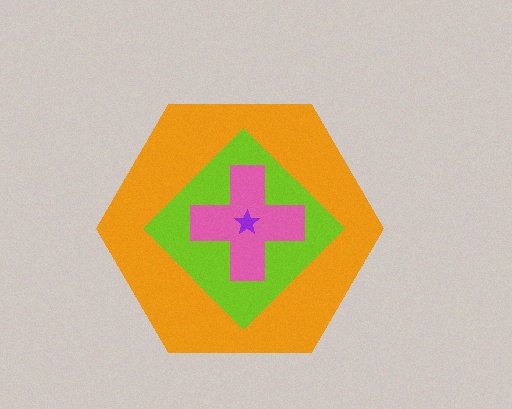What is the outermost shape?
The orange hexagon.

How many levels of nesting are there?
4.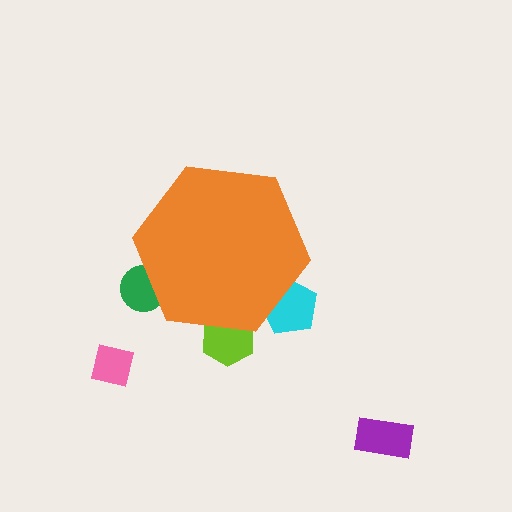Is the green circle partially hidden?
Yes, the green circle is partially hidden behind the orange hexagon.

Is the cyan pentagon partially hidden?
Yes, the cyan pentagon is partially hidden behind the orange hexagon.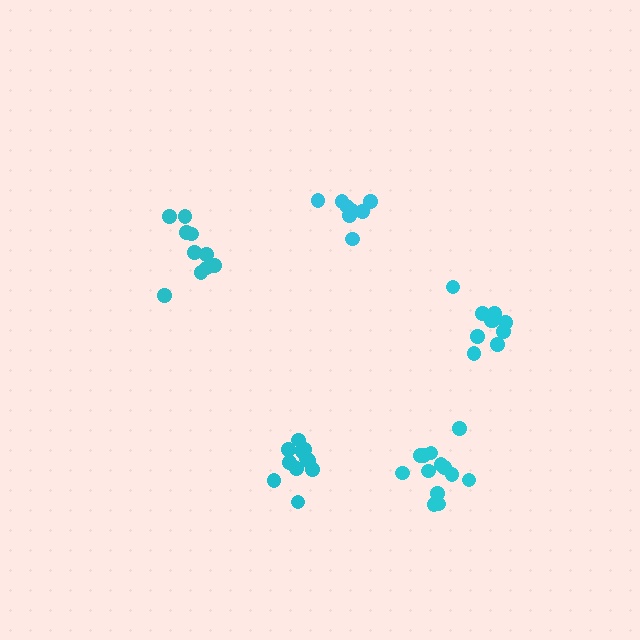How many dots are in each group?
Group 1: 13 dots, Group 2: 8 dots, Group 3: 10 dots, Group 4: 10 dots, Group 5: 13 dots (54 total).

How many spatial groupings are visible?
There are 5 spatial groupings.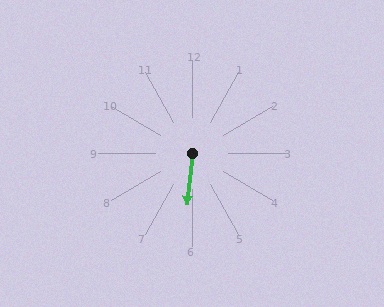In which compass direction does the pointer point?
South.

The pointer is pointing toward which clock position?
Roughly 6 o'clock.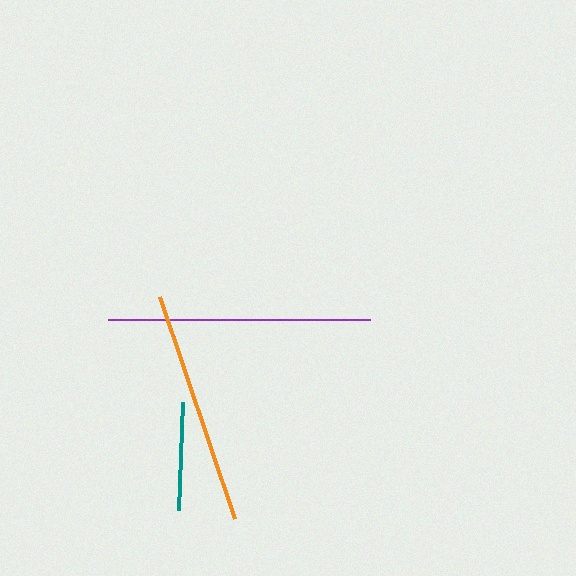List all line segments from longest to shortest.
From longest to shortest: purple, orange, teal.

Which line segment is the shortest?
The teal line is the shortest at approximately 107 pixels.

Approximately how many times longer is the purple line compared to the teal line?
The purple line is approximately 2.4 times the length of the teal line.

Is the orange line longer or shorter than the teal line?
The orange line is longer than the teal line.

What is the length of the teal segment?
The teal segment is approximately 107 pixels long.